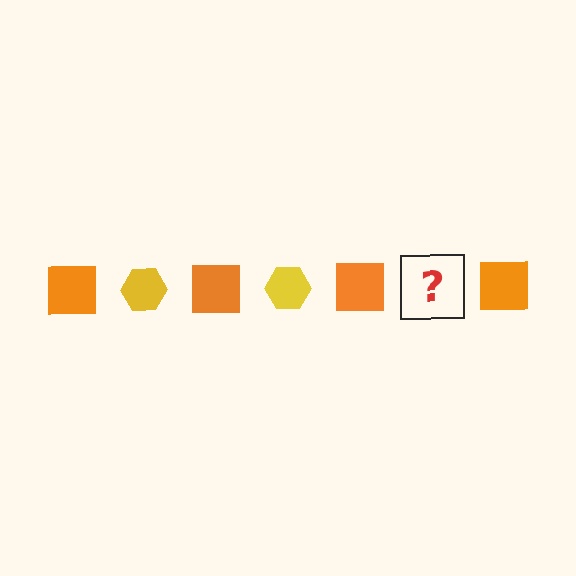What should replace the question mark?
The question mark should be replaced with a yellow hexagon.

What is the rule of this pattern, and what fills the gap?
The rule is that the pattern alternates between orange square and yellow hexagon. The gap should be filled with a yellow hexagon.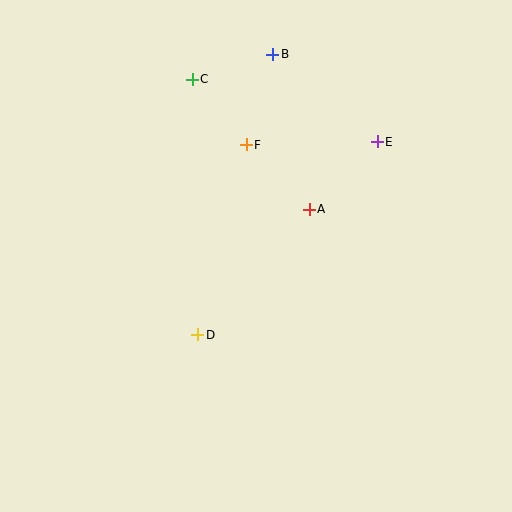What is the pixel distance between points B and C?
The distance between B and C is 84 pixels.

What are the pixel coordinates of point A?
Point A is at (309, 209).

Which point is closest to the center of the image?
Point A at (309, 209) is closest to the center.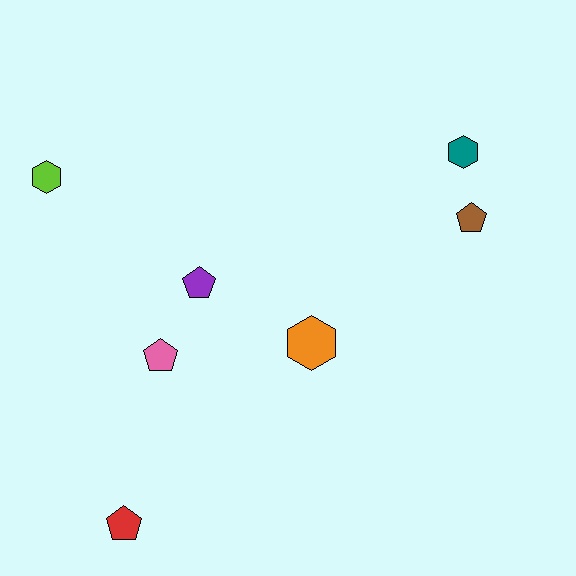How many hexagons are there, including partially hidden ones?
There are 3 hexagons.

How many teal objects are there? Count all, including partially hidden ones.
There is 1 teal object.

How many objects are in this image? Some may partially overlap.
There are 7 objects.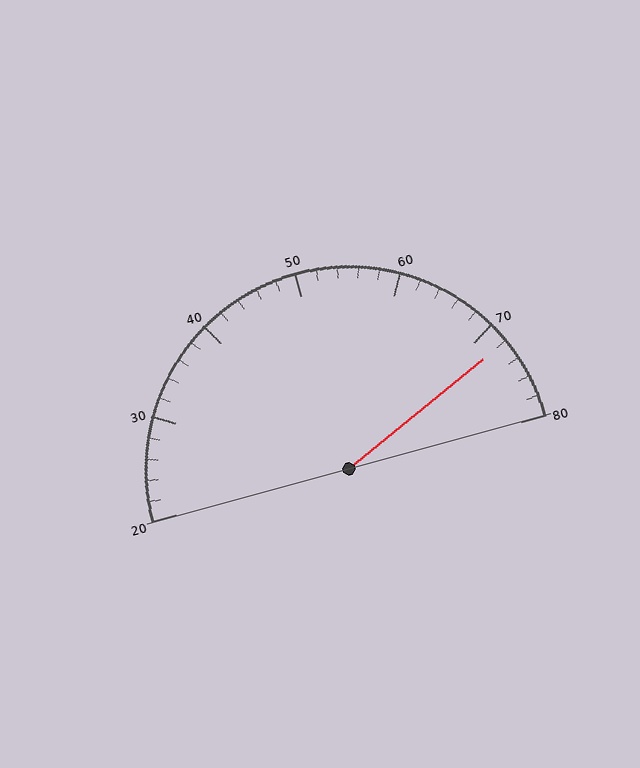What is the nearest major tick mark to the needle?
The nearest major tick mark is 70.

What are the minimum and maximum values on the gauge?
The gauge ranges from 20 to 80.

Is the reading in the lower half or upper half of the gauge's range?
The reading is in the upper half of the range (20 to 80).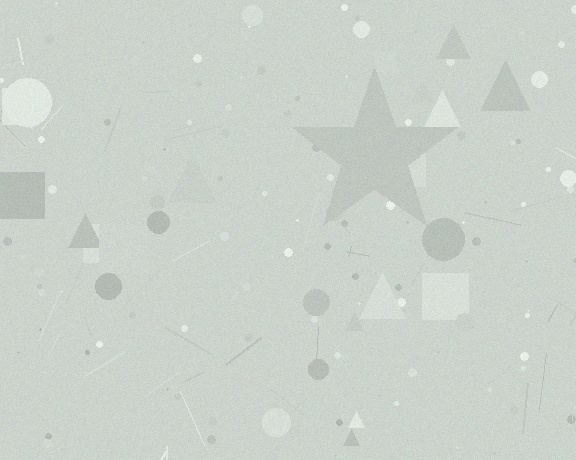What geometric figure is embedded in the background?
A star is embedded in the background.